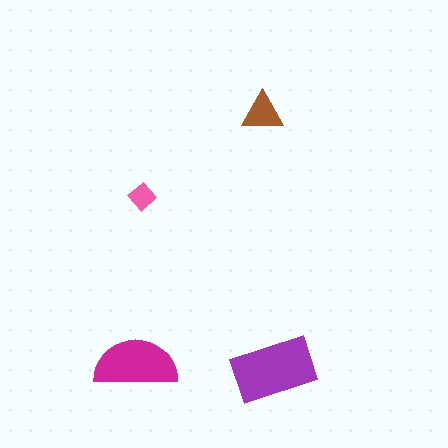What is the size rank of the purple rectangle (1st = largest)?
1st.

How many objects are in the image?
There are 4 objects in the image.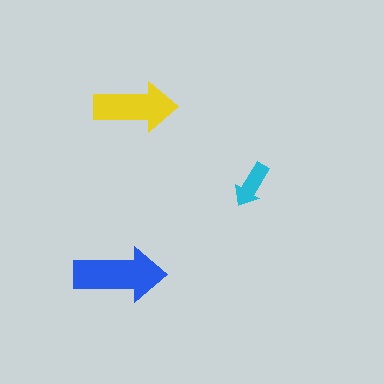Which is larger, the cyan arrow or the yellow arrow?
The yellow one.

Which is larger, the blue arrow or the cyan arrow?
The blue one.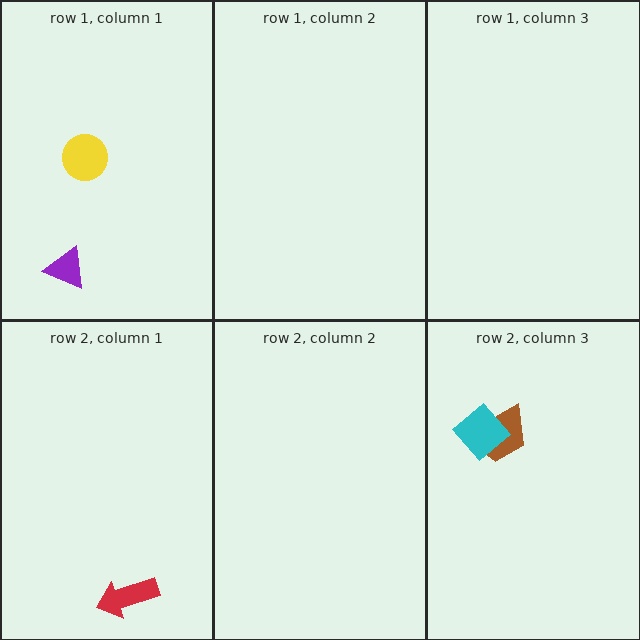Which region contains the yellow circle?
The row 1, column 1 region.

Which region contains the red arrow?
The row 2, column 1 region.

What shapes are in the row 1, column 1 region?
The purple triangle, the yellow circle.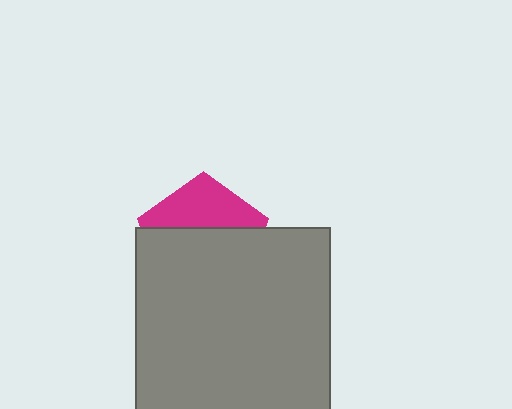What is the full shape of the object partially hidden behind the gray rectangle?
The partially hidden object is a magenta pentagon.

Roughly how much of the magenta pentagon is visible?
A small part of it is visible (roughly 38%).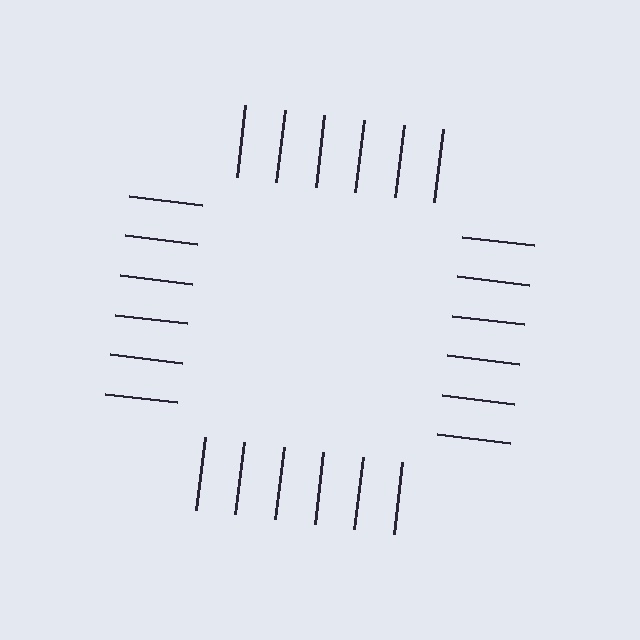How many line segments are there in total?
24 — 6 along each of the 4 edges.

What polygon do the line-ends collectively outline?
An illusory square — the line segments terminate on its edges but no continuous stroke is drawn.